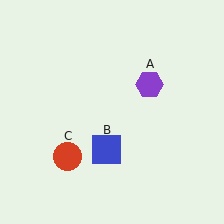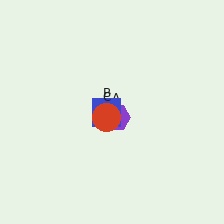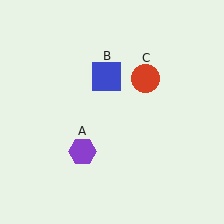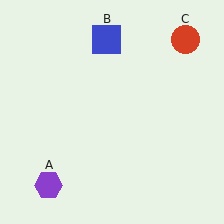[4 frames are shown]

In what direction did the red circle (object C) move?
The red circle (object C) moved up and to the right.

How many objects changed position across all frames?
3 objects changed position: purple hexagon (object A), blue square (object B), red circle (object C).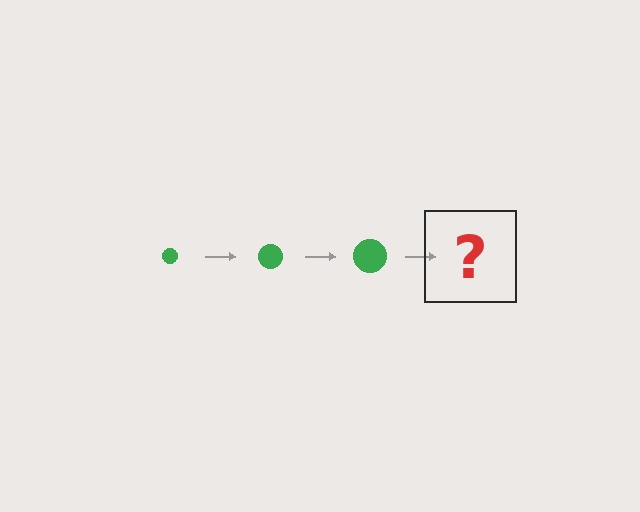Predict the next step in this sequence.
The next step is a green circle, larger than the previous one.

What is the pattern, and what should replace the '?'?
The pattern is that the circle gets progressively larger each step. The '?' should be a green circle, larger than the previous one.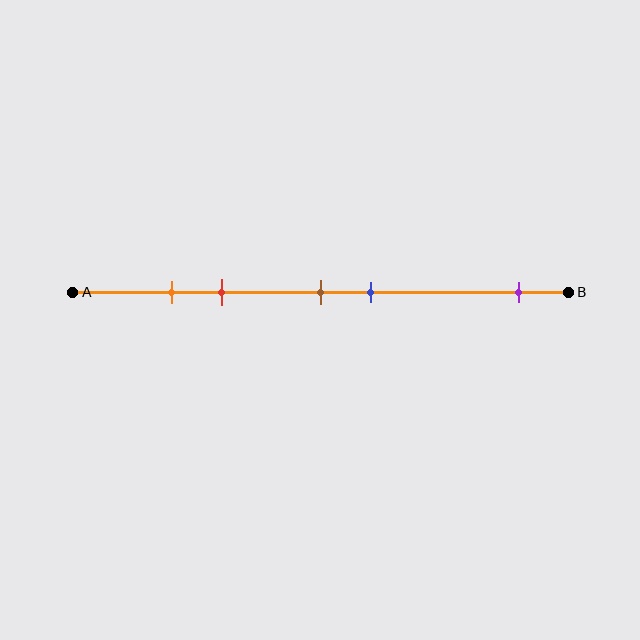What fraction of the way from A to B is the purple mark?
The purple mark is approximately 90% (0.9) of the way from A to B.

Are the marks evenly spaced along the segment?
No, the marks are not evenly spaced.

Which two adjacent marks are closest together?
The orange and red marks are the closest adjacent pair.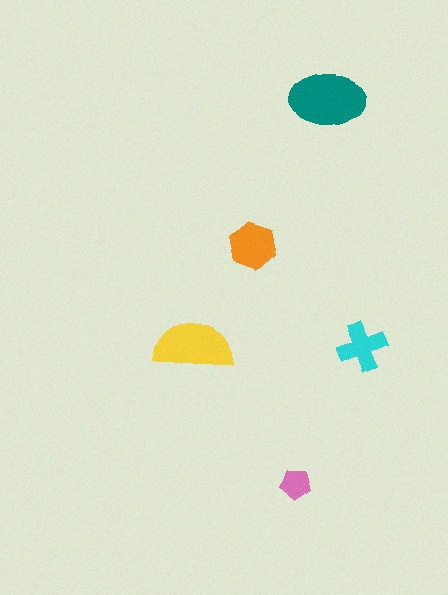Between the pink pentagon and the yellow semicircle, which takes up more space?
The yellow semicircle.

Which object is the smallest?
The pink pentagon.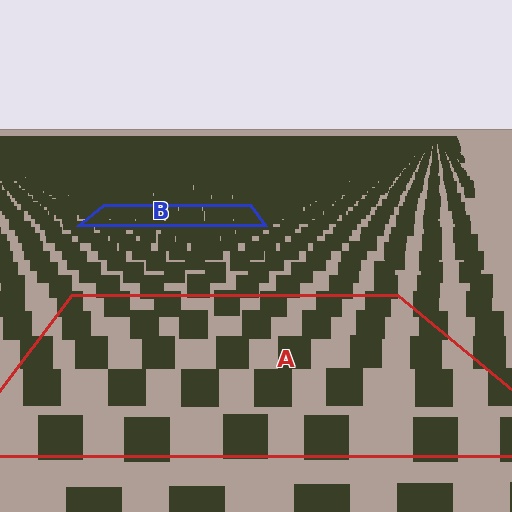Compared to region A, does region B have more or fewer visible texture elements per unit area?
Region B has more texture elements per unit area — they are packed more densely because it is farther away.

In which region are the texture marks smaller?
The texture marks are smaller in region B, because it is farther away.